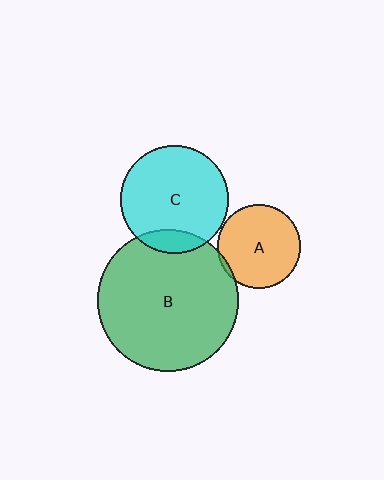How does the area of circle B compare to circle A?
Approximately 2.9 times.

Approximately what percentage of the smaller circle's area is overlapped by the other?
Approximately 10%.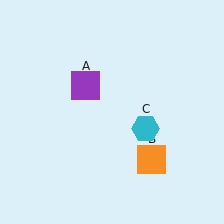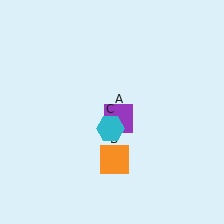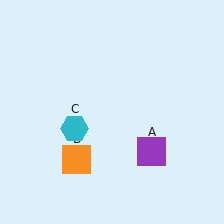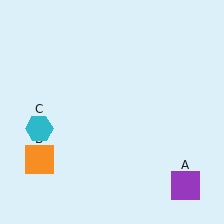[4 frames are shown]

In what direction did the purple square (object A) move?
The purple square (object A) moved down and to the right.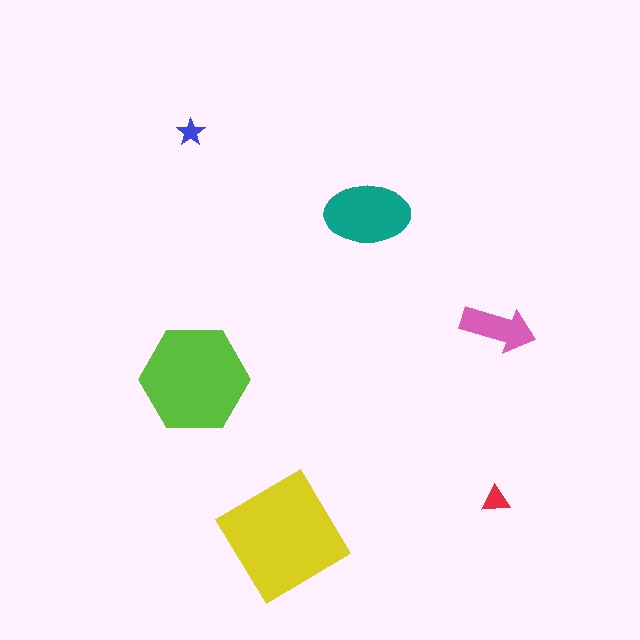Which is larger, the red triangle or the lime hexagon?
The lime hexagon.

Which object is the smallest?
The blue star.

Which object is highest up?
The blue star is topmost.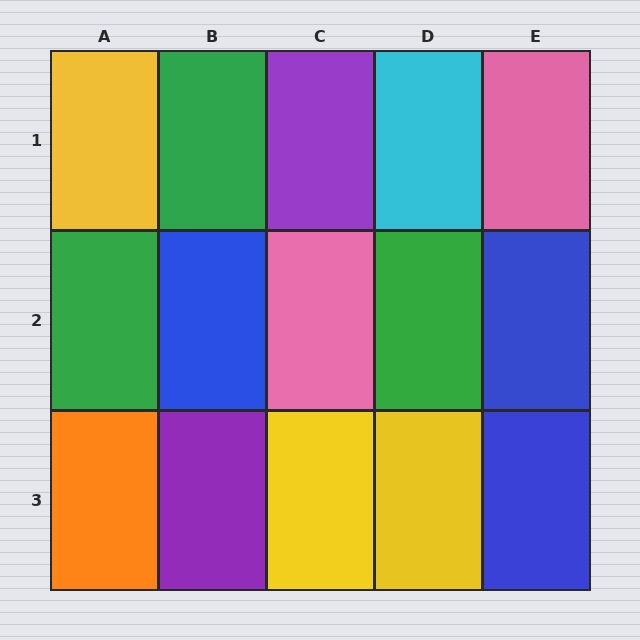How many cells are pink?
2 cells are pink.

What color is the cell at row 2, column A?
Green.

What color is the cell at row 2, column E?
Blue.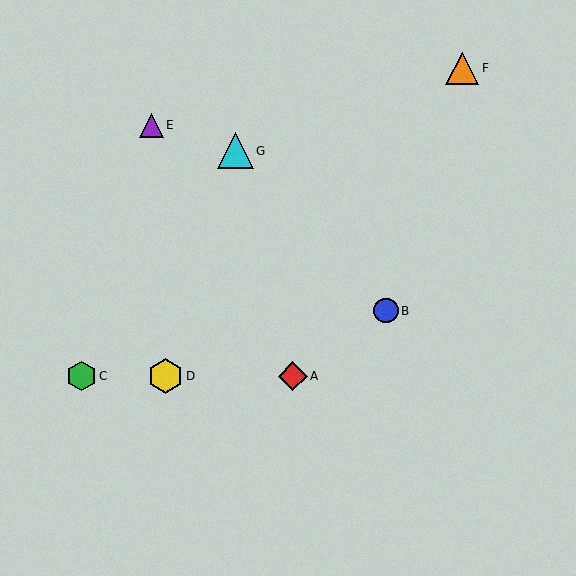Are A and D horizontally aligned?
Yes, both are at y≈376.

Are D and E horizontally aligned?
No, D is at y≈376 and E is at y≈125.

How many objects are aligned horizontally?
3 objects (A, C, D) are aligned horizontally.